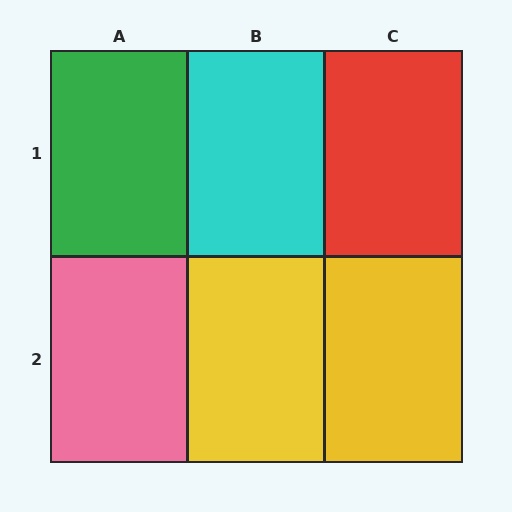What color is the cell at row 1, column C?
Red.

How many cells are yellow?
2 cells are yellow.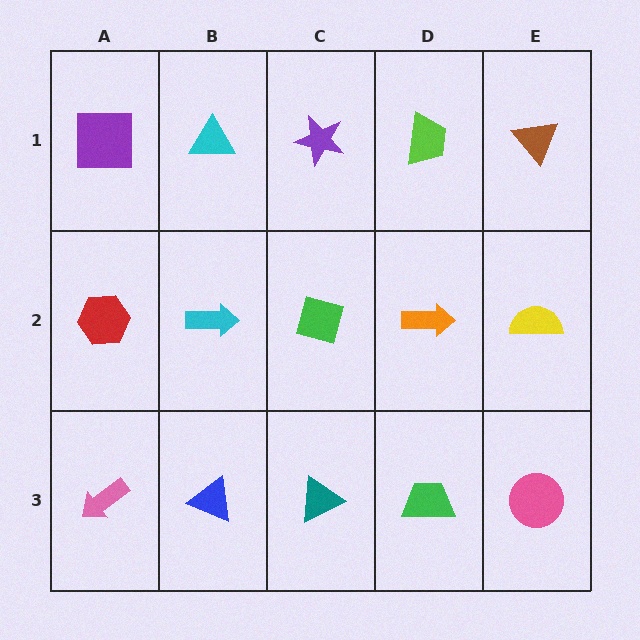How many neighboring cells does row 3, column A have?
2.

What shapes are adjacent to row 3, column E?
A yellow semicircle (row 2, column E), a green trapezoid (row 3, column D).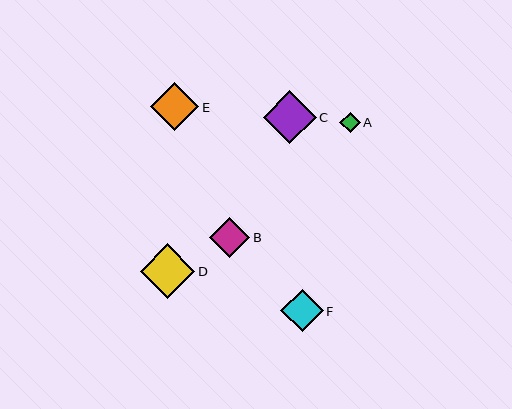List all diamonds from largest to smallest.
From largest to smallest: D, C, E, F, B, A.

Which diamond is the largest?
Diamond D is the largest with a size of approximately 55 pixels.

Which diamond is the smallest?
Diamond A is the smallest with a size of approximately 20 pixels.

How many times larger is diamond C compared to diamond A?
Diamond C is approximately 2.6 times the size of diamond A.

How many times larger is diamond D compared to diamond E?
Diamond D is approximately 1.1 times the size of diamond E.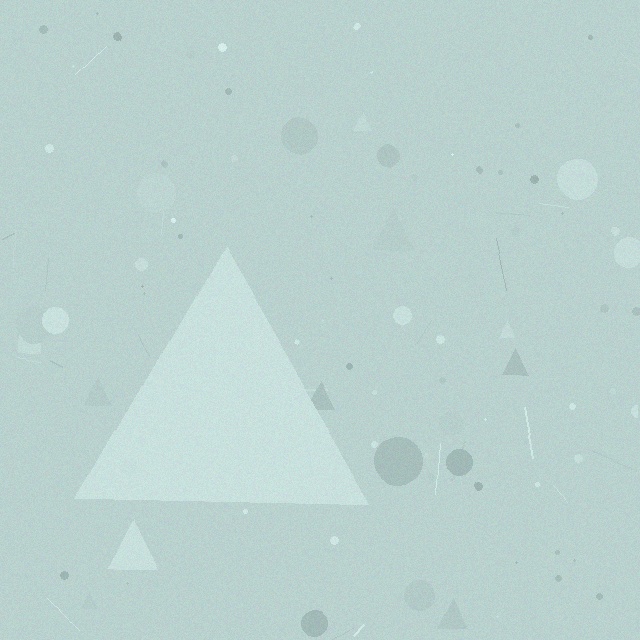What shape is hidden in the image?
A triangle is hidden in the image.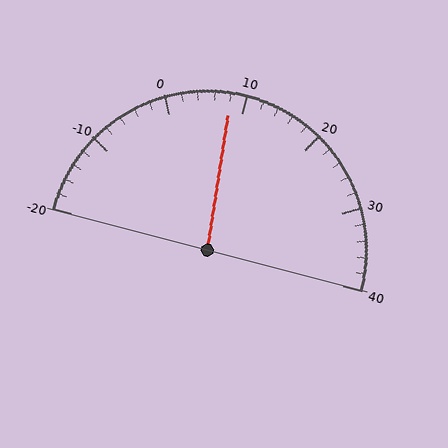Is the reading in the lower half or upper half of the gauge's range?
The reading is in the lower half of the range (-20 to 40).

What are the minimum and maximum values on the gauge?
The gauge ranges from -20 to 40.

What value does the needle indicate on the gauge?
The needle indicates approximately 8.